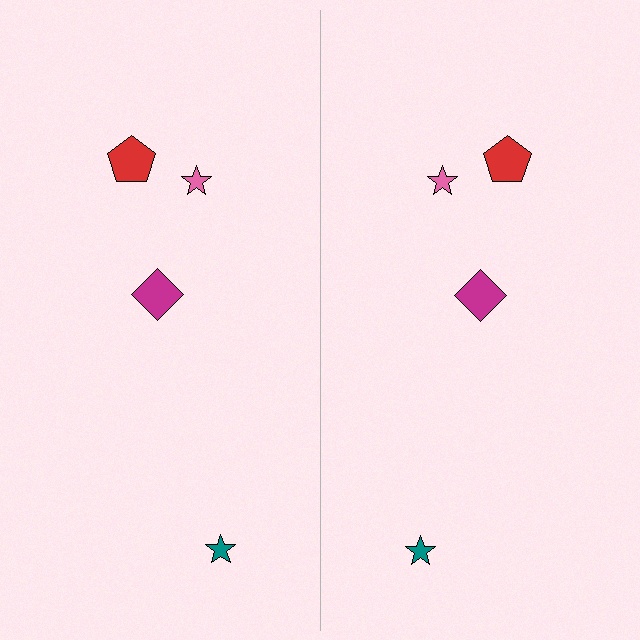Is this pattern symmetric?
Yes, this pattern has bilateral (reflection) symmetry.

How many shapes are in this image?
There are 8 shapes in this image.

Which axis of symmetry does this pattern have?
The pattern has a vertical axis of symmetry running through the center of the image.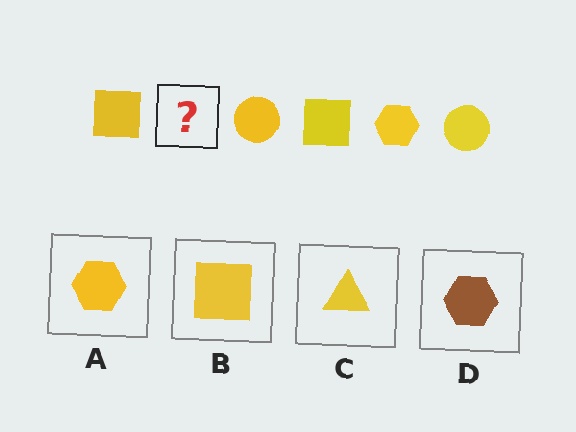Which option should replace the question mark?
Option A.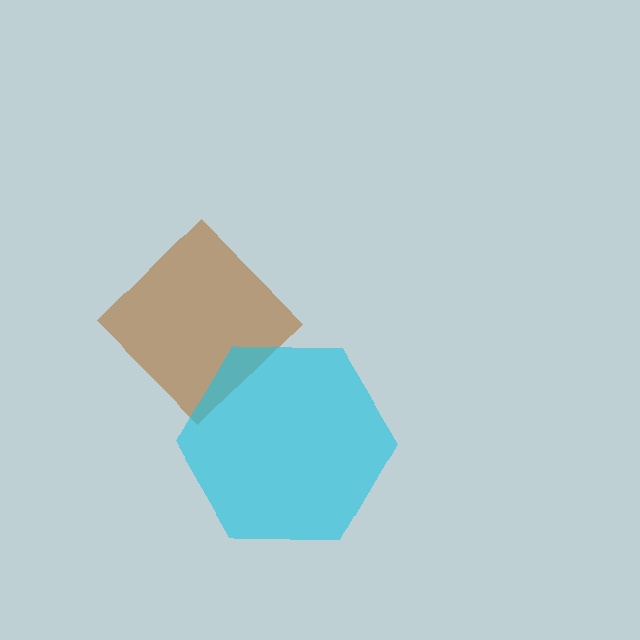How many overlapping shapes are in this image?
There are 2 overlapping shapes in the image.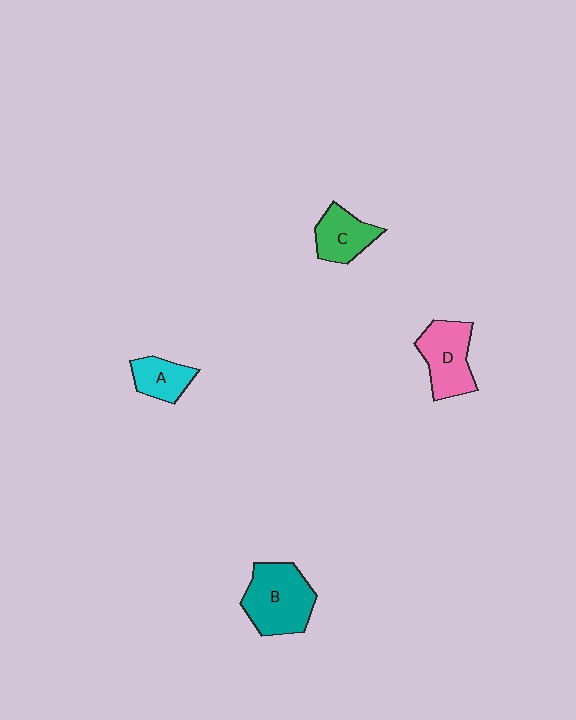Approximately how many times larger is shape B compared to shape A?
Approximately 2.0 times.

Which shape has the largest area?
Shape B (teal).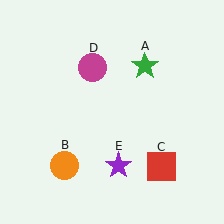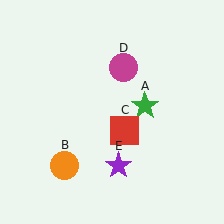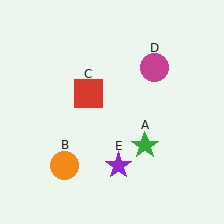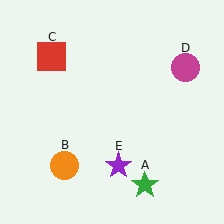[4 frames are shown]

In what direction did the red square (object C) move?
The red square (object C) moved up and to the left.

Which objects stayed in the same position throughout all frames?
Orange circle (object B) and purple star (object E) remained stationary.